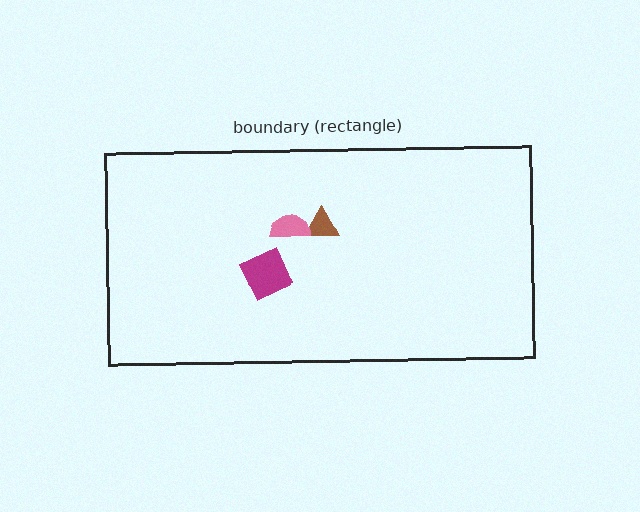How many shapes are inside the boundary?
3 inside, 0 outside.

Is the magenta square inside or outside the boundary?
Inside.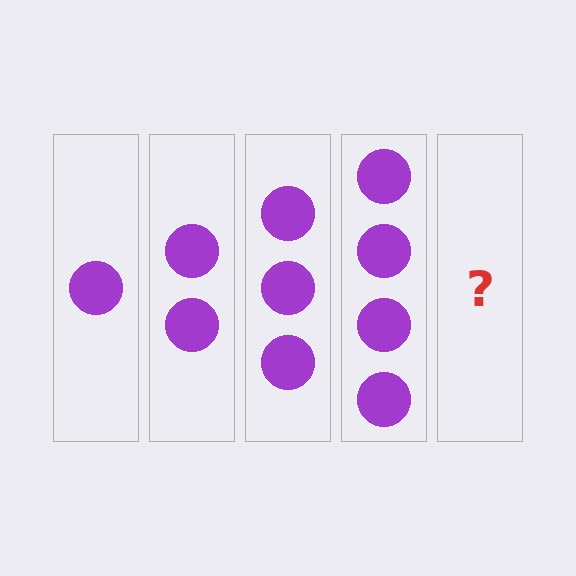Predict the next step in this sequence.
The next step is 5 circles.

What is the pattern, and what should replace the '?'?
The pattern is that each step adds one more circle. The '?' should be 5 circles.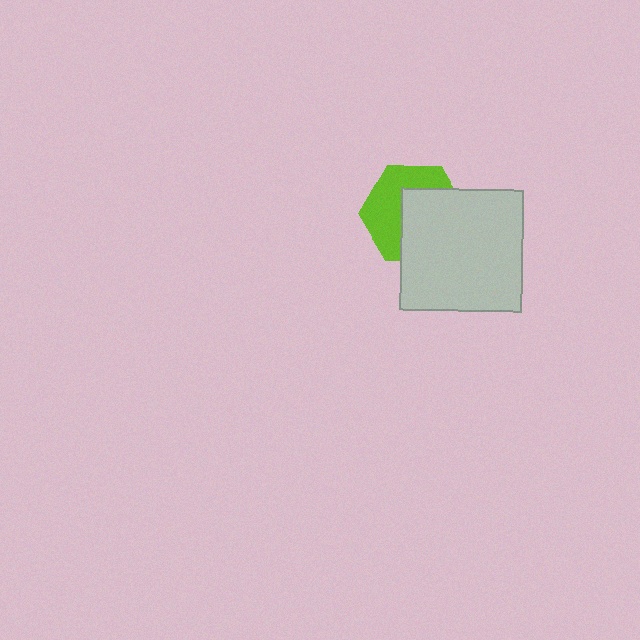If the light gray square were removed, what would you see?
You would see the complete lime hexagon.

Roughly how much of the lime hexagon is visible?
About half of it is visible (roughly 48%).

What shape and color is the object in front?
The object in front is a light gray square.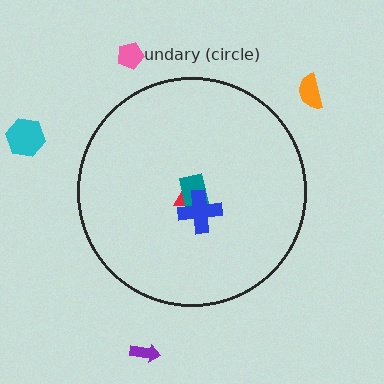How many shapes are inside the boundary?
3 inside, 4 outside.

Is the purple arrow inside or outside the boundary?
Outside.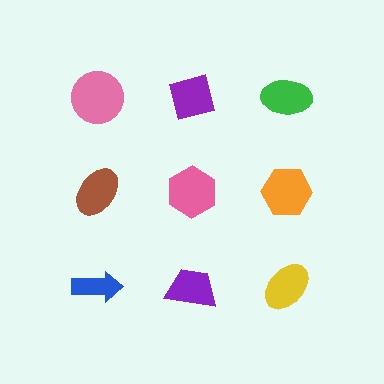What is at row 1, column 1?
A pink circle.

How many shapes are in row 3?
3 shapes.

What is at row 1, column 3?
A green ellipse.